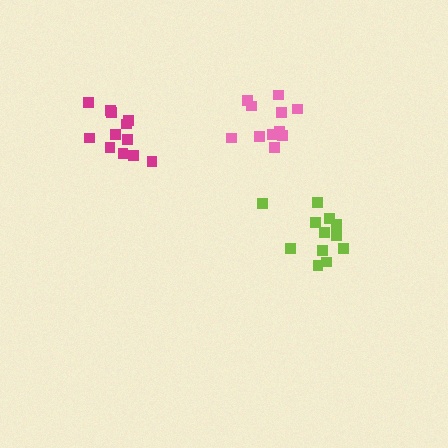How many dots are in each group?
Group 1: 12 dots, Group 2: 11 dots, Group 3: 12 dots (35 total).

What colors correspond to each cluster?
The clusters are colored: magenta, pink, lime.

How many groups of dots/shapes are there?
There are 3 groups.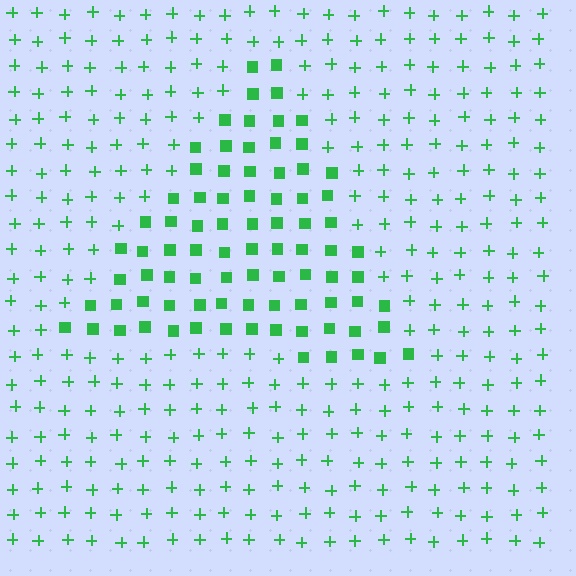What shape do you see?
I see a triangle.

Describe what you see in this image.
The image is filled with small green elements arranged in a uniform grid. A triangle-shaped region contains squares, while the surrounding area contains plus signs. The boundary is defined purely by the change in element shape.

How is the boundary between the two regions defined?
The boundary is defined by a change in element shape: squares inside vs. plus signs outside. All elements share the same color and spacing.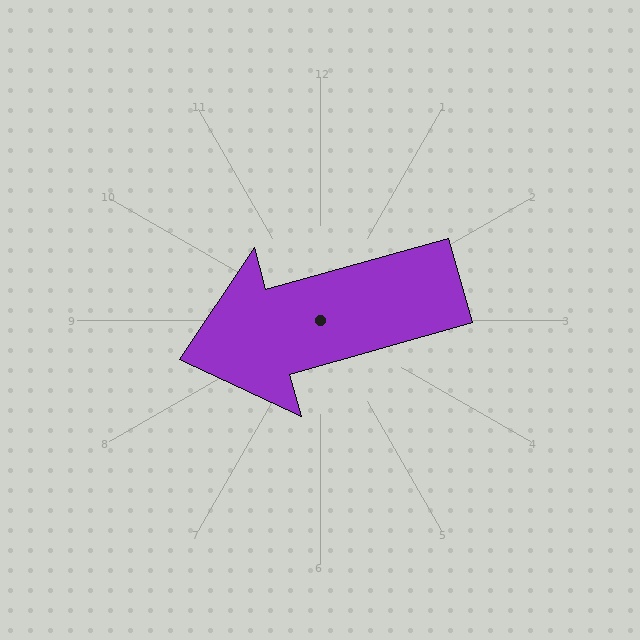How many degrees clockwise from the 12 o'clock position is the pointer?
Approximately 254 degrees.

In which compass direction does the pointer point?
West.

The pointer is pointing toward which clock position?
Roughly 8 o'clock.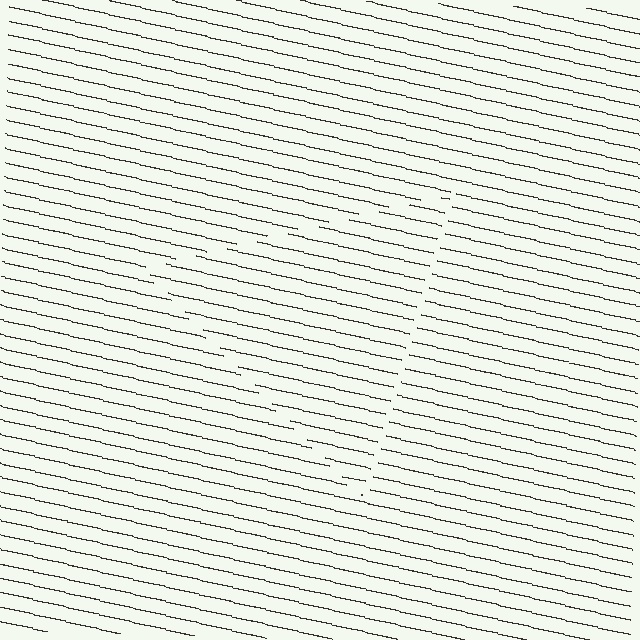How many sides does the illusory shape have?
3 sides — the line-ends trace a triangle.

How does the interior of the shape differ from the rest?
The interior of the shape contains the same grating, shifted by half a period — the contour is defined by the phase discontinuity where line-ends from the inner and outer gratings abut.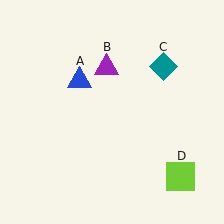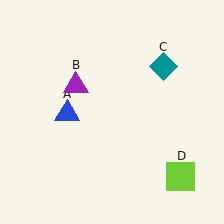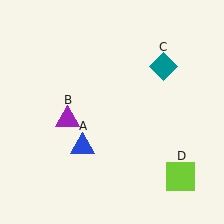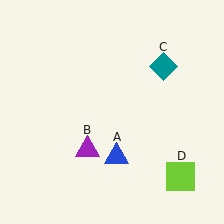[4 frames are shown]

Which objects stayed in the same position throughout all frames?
Teal diamond (object C) and lime square (object D) remained stationary.